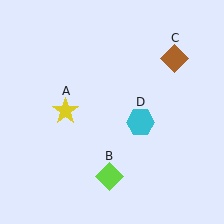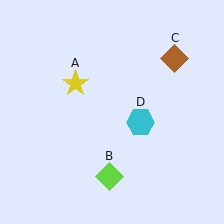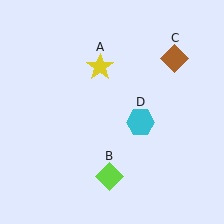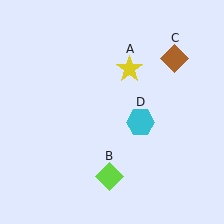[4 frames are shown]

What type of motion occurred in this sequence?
The yellow star (object A) rotated clockwise around the center of the scene.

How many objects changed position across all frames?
1 object changed position: yellow star (object A).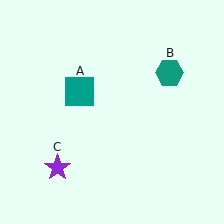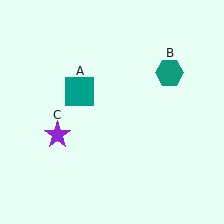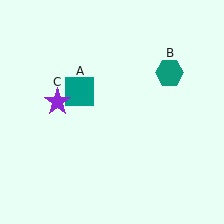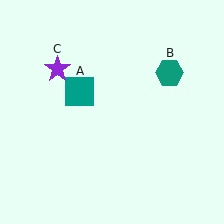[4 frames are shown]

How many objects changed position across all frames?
1 object changed position: purple star (object C).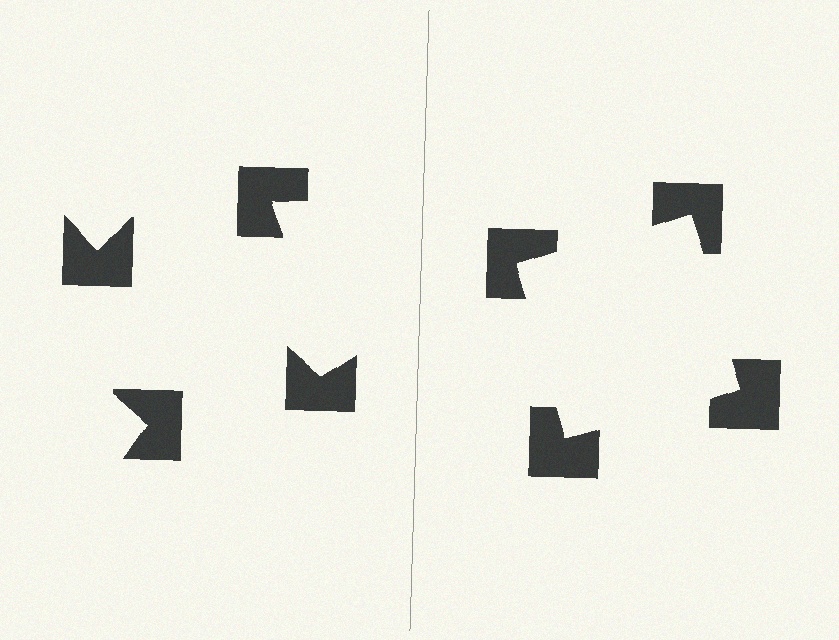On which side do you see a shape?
An illusory square appears on the right side. On the left side the wedge cuts are rotated, so no coherent shape forms.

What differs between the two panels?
The notched squares are positioned identically on both sides; only the wedge orientations differ. On the right they align to a square; on the left they are misaligned.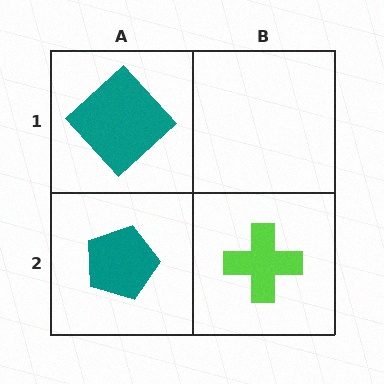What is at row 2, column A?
A teal pentagon.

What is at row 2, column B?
A lime cross.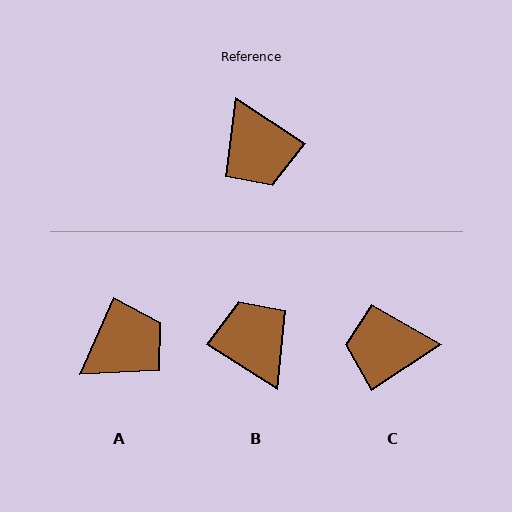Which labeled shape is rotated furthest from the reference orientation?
B, about 179 degrees away.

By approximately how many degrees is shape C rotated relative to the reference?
Approximately 112 degrees clockwise.